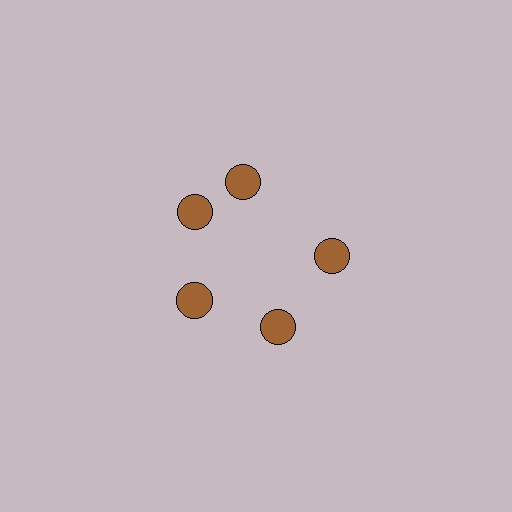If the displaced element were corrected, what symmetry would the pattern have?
It would have 5-fold rotational symmetry — the pattern would map onto itself every 72 degrees.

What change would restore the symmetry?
The symmetry would be restored by rotating it back into even spacing with its neighbors so that all 5 circles sit at equal angles and equal distance from the center.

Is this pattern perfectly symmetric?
No. The 5 brown circles are arranged in a ring, but one element near the 1 o'clock position is rotated out of alignment along the ring, breaking the 5-fold rotational symmetry.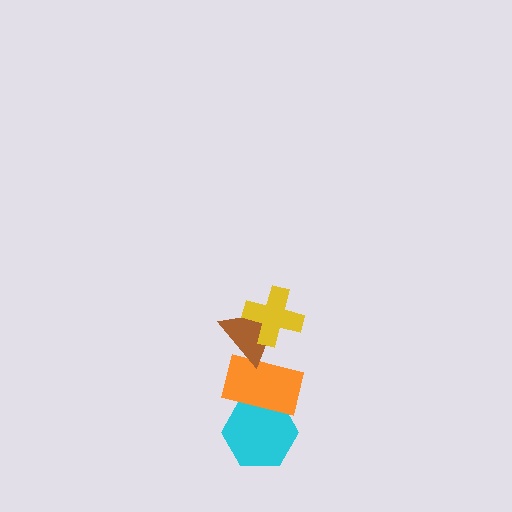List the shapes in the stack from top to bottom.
From top to bottom: the yellow cross, the brown triangle, the orange rectangle, the cyan hexagon.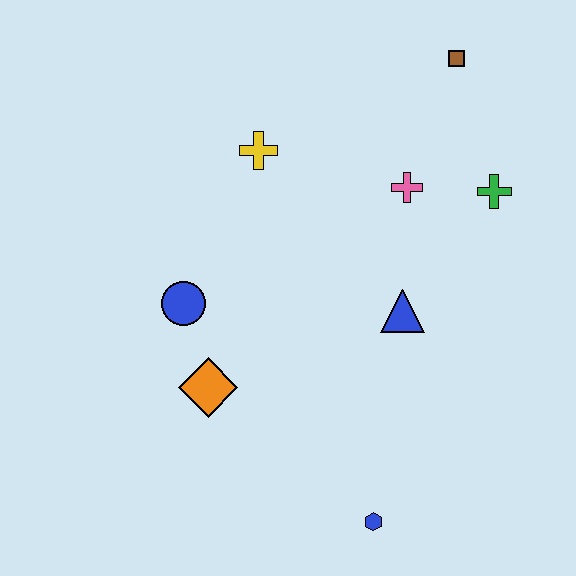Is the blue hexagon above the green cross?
No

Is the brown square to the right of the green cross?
No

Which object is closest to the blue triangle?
The pink cross is closest to the blue triangle.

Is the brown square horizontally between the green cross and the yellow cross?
Yes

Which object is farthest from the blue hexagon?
The brown square is farthest from the blue hexagon.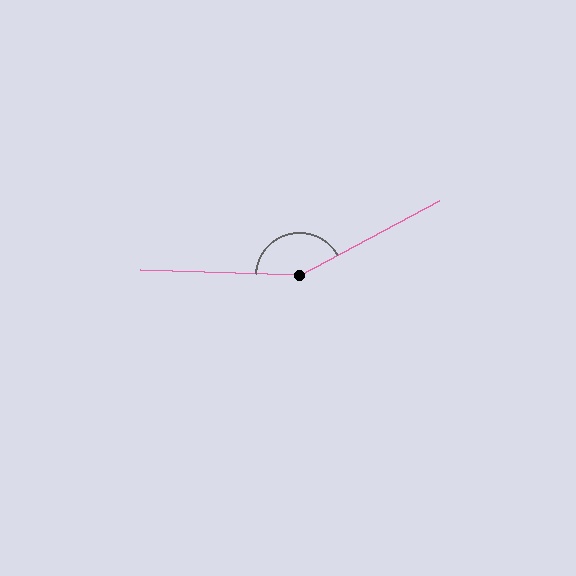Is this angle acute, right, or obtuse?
It is obtuse.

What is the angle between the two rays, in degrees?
Approximately 150 degrees.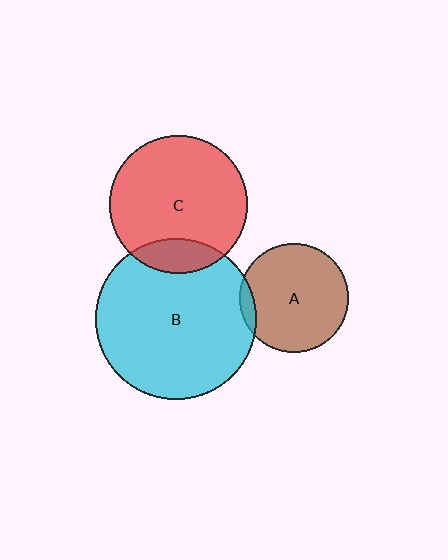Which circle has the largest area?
Circle B (cyan).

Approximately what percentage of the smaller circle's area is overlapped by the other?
Approximately 15%.